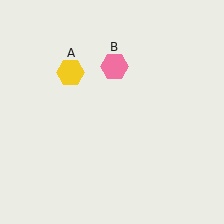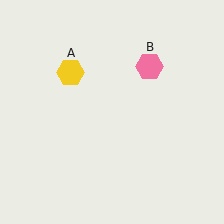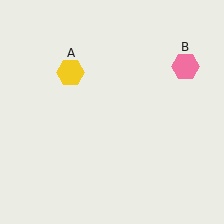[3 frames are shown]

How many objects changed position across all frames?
1 object changed position: pink hexagon (object B).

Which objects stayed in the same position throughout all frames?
Yellow hexagon (object A) remained stationary.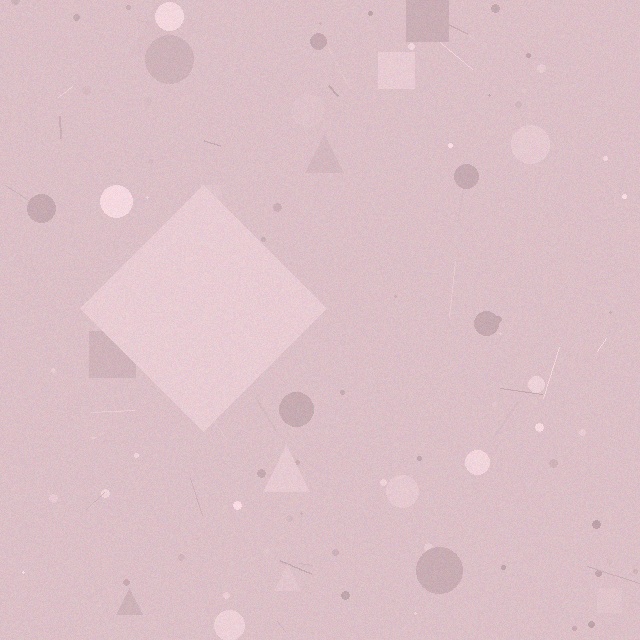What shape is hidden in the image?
A diamond is hidden in the image.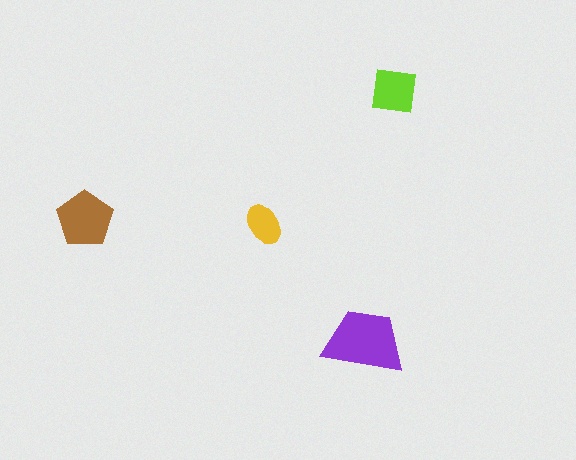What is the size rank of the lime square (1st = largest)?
3rd.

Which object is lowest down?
The purple trapezoid is bottommost.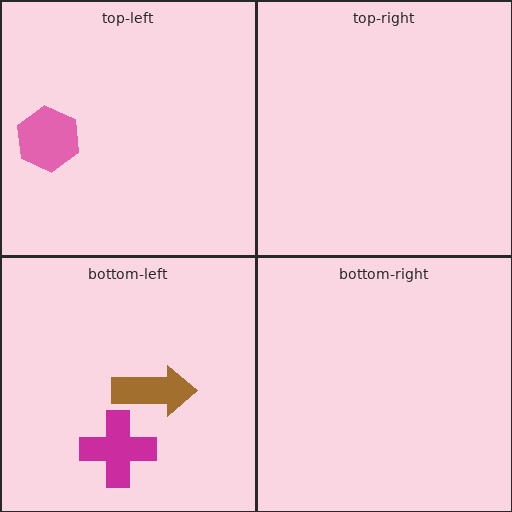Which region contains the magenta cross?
The bottom-left region.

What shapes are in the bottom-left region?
The magenta cross, the brown arrow.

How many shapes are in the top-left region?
1.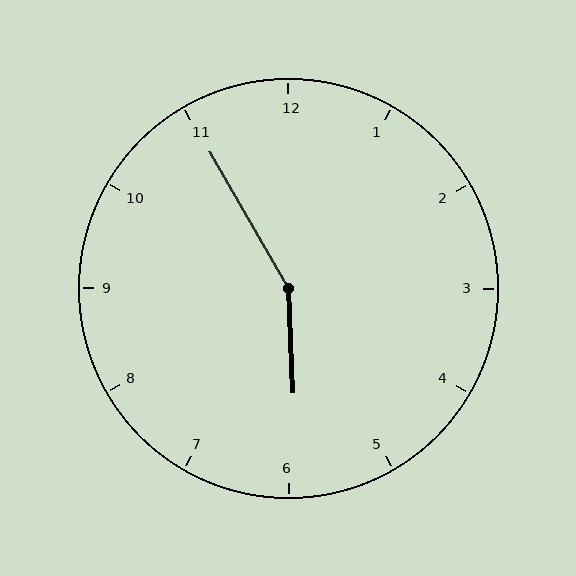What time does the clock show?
5:55.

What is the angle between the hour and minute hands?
Approximately 152 degrees.